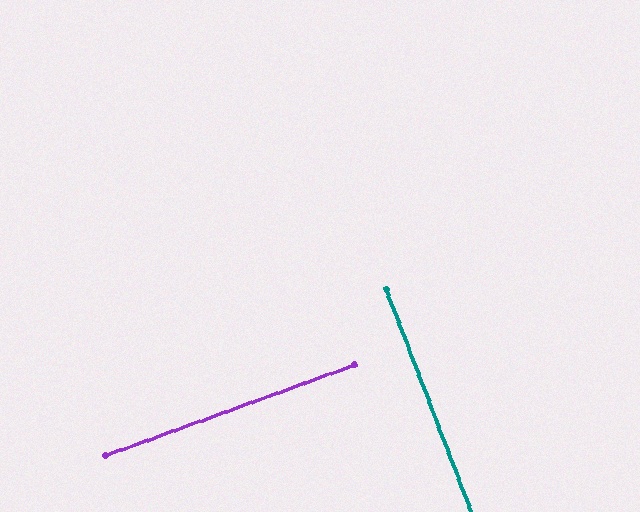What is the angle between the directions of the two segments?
Approximately 89 degrees.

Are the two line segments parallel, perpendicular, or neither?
Perpendicular — they meet at approximately 89°.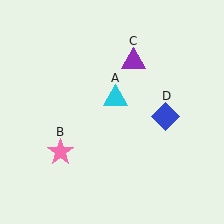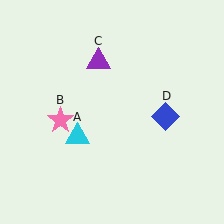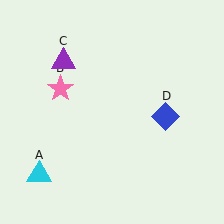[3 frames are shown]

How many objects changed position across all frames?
3 objects changed position: cyan triangle (object A), pink star (object B), purple triangle (object C).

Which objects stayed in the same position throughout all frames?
Blue diamond (object D) remained stationary.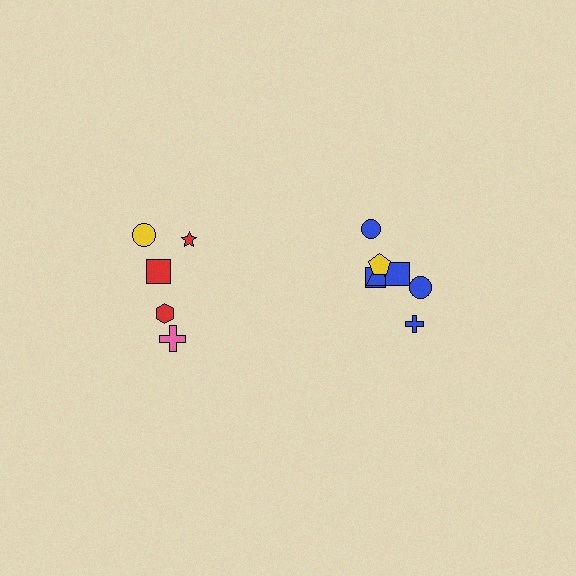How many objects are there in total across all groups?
There are 12 objects.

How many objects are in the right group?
There are 7 objects.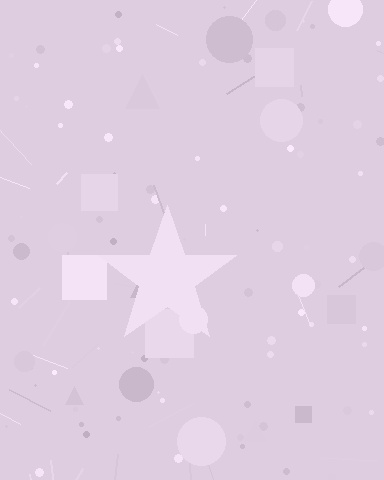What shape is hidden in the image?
A star is hidden in the image.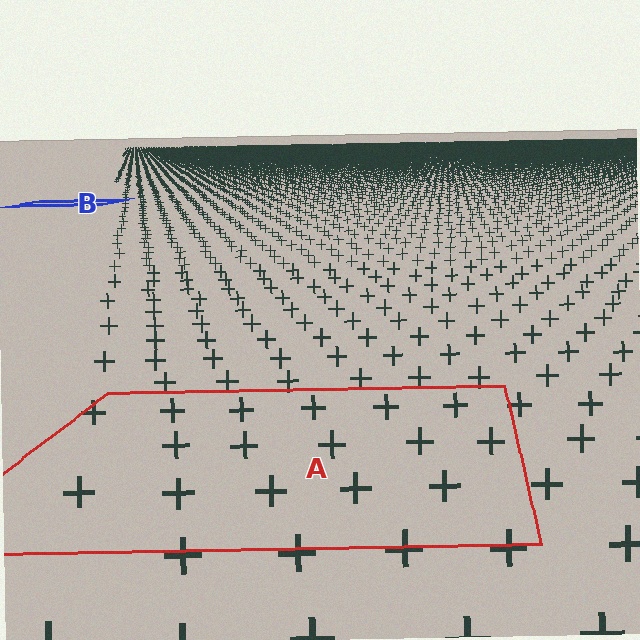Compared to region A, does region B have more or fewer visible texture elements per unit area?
Region B has more texture elements per unit area — they are packed more densely because it is farther away.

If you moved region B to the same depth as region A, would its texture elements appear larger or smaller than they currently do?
They would appear larger. At a closer depth, the same texture elements are projected at a bigger on-screen size.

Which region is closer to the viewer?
Region A is closer. The texture elements there are larger and more spread out.